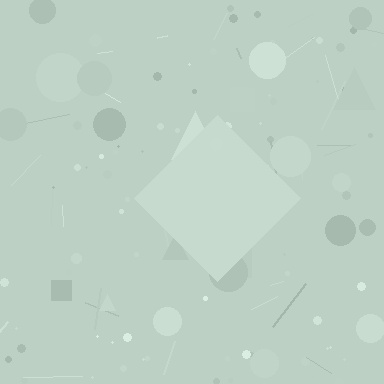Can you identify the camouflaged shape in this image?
The camouflaged shape is a diamond.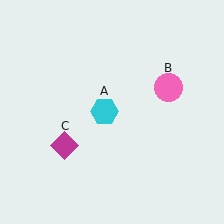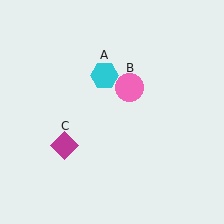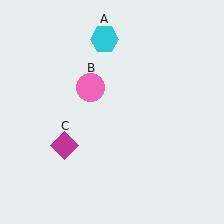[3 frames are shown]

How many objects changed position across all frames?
2 objects changed position: cyan hexagon (object A), pink circle (object B).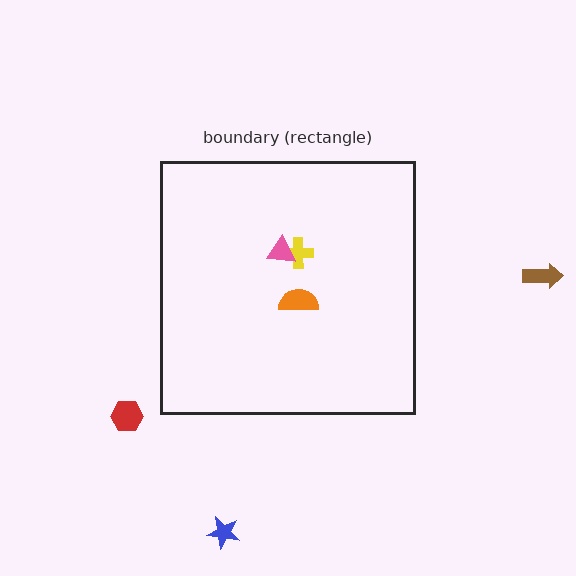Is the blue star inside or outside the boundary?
Outside.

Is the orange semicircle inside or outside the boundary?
Inside.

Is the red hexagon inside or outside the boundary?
Outside.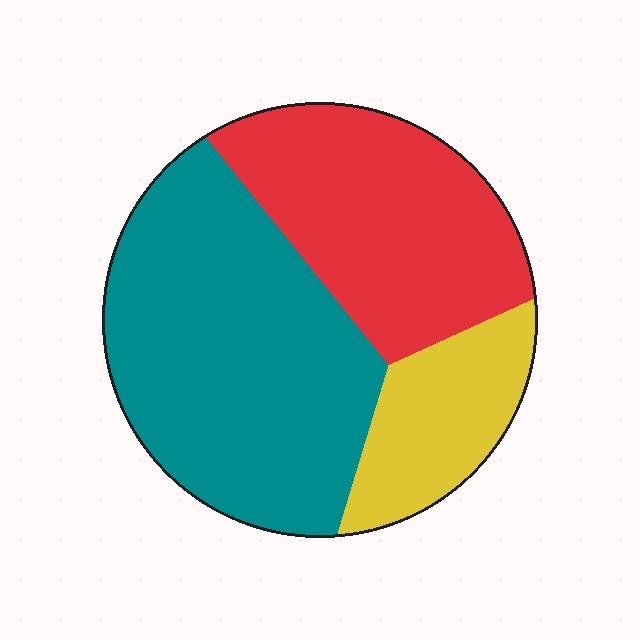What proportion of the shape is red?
Red takes up between a third and a half of the shape.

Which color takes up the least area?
Yellow, at roughly 15%.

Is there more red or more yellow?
Red.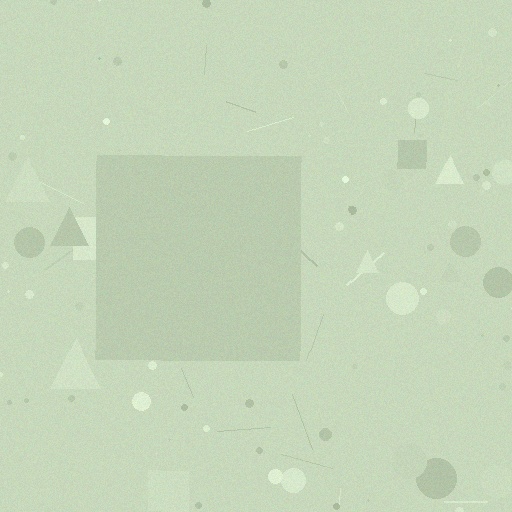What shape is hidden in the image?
A square is hidden in the image.